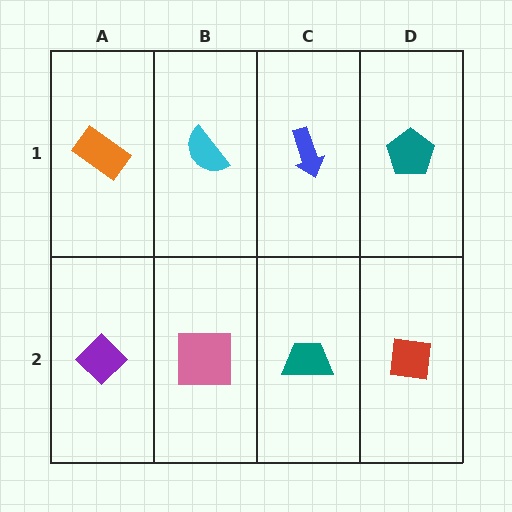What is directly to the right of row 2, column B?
A teal trapezoid.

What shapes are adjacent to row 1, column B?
A pink square (row 2, column B), an orange rectangle (row 1, column A), a blue arrow (row 1, column C).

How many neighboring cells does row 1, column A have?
2.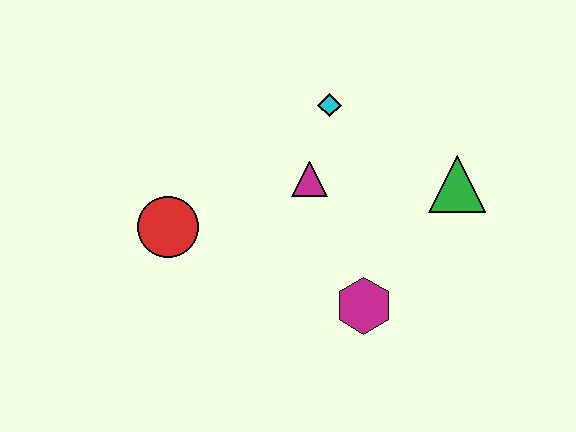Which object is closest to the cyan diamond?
The magenta triangle is closest to the cyan diamond.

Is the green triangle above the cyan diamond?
No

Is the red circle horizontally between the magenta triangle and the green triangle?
No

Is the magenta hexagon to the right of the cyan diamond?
Yes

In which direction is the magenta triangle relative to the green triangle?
The magenta triangle is to the left of the green triangle.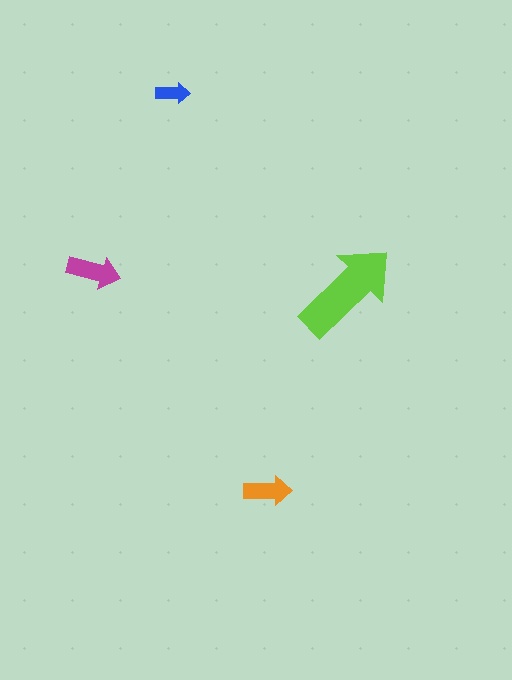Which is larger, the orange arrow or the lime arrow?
The lime one.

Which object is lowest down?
The orange arrow is bottommost.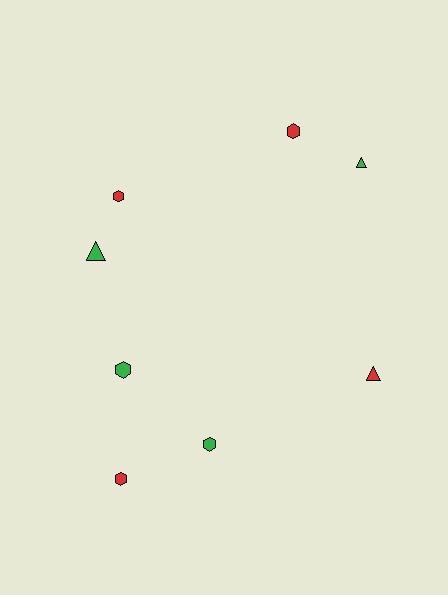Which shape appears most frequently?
Hexagon, with 5 objects.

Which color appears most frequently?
Red, with 4 objects.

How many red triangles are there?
There is 1 red triangle.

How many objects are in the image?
There are 8 objects.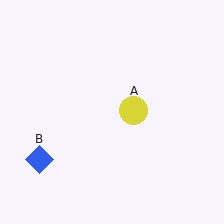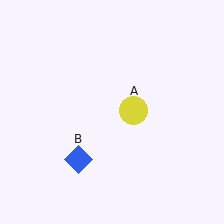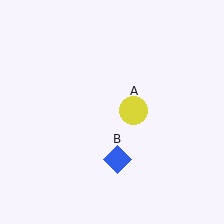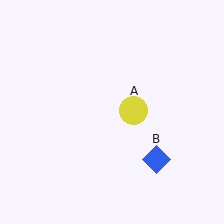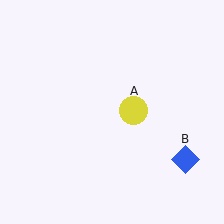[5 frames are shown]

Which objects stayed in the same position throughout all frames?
Yellow circle (object A) remained stationary.